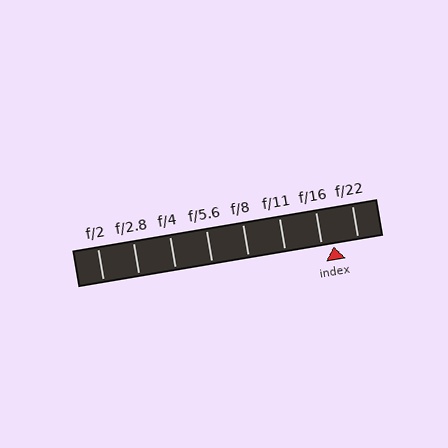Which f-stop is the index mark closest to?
The index mark is closest to f/16.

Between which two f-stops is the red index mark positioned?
The index mark is between f/16 and f/22.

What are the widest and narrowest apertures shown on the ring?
The widest aperture shown is f/2 and the narrowest is f/22.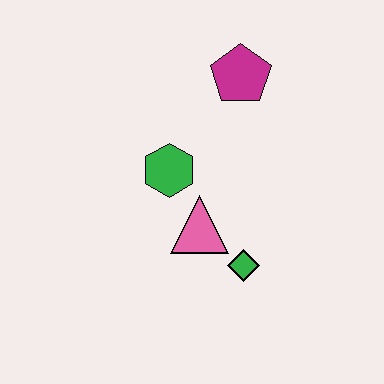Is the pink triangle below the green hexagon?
Yes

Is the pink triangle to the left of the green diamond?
Yes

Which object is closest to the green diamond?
The pink triangle is closest to the green diamond.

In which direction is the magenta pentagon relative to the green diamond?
The magenta pentagon is above the green diamond.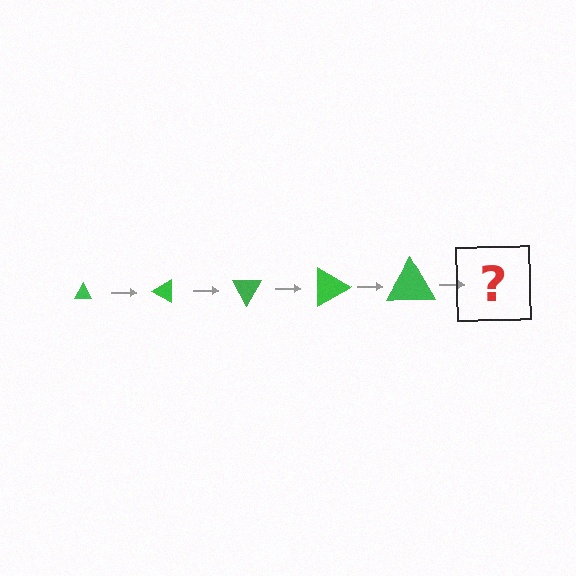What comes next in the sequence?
The next element should be a triangle, larger than the previous one and rotated 150 degrees from the start.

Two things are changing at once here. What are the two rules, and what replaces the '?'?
The two rules are that the triangle grows larger each step and it rotates 30 degrees each step. The '?' should be a triangle, larger than the previous one and rotated 150 degrees from the start.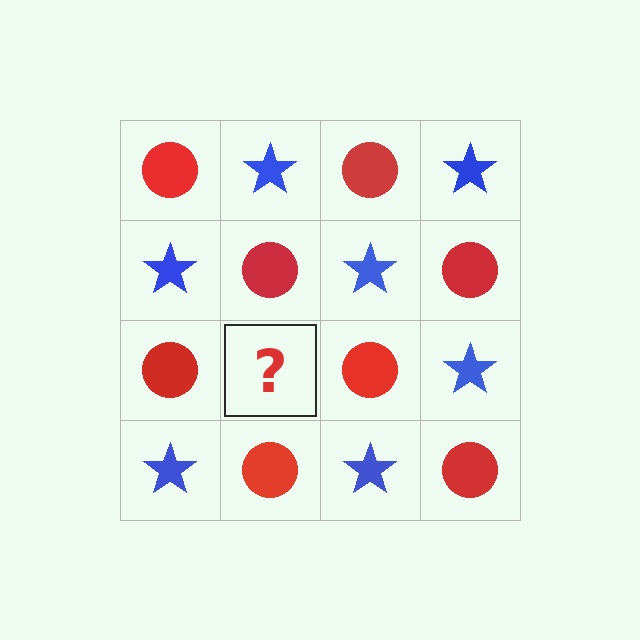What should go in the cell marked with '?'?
The missing cell should contain a blue star.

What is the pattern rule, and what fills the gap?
The rule is that it alternates red circle and blue star in a checkerboard pattern. The gap should be filled with a blue star.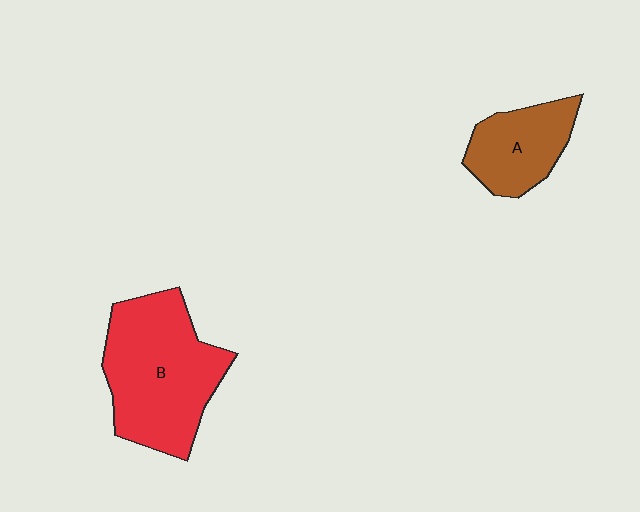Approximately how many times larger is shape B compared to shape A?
Approximately 1.9 times.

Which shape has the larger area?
Shape B (red).